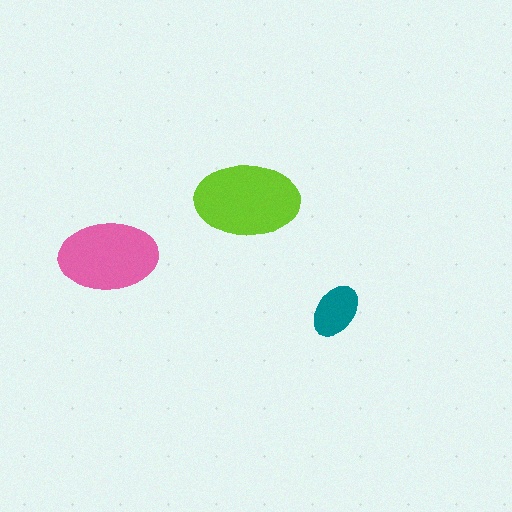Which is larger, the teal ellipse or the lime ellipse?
The lime one.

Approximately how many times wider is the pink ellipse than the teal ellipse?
About 2 times wider.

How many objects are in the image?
There are 3 objects in the image.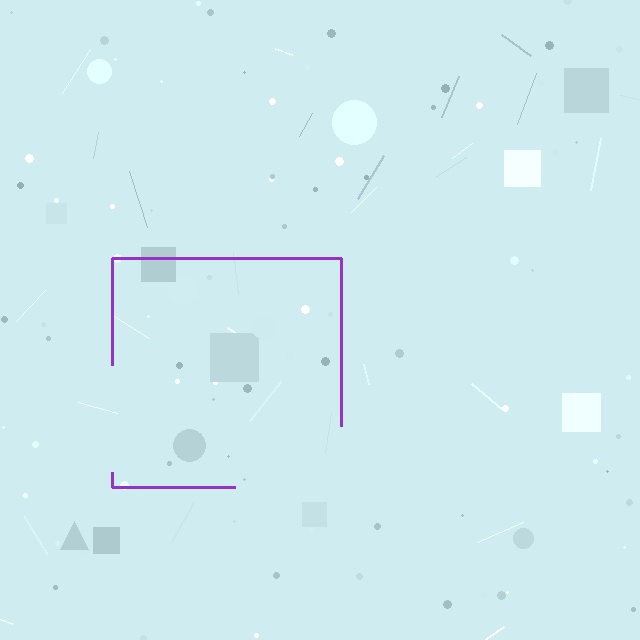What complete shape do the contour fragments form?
The contour fragments form a square.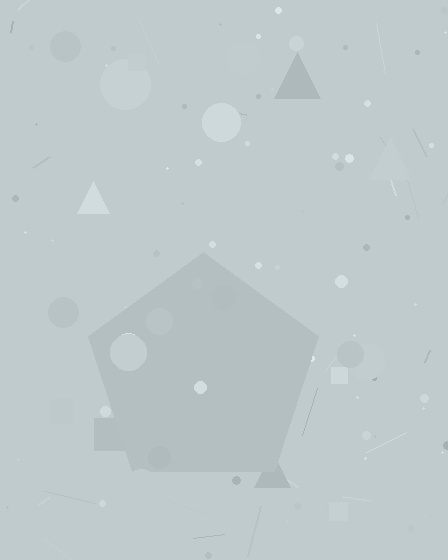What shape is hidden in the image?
A pentagon is hidden in the image.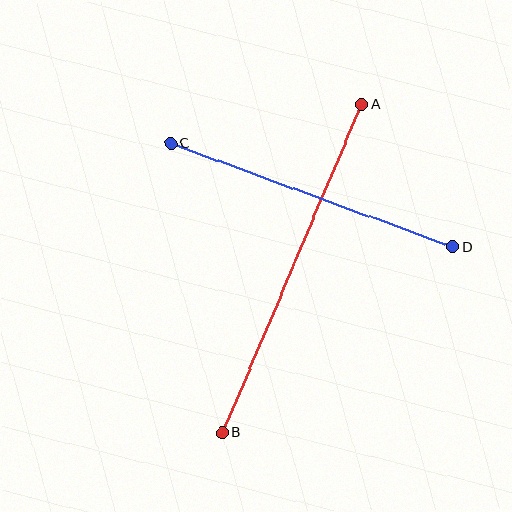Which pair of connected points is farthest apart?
Points A and B are farthest apart.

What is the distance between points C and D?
The distance is approximately 300 pixels.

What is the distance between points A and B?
The distance is approximately 357 pixels.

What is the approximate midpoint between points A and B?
The midpoint is at approximately (292, 269) pixels.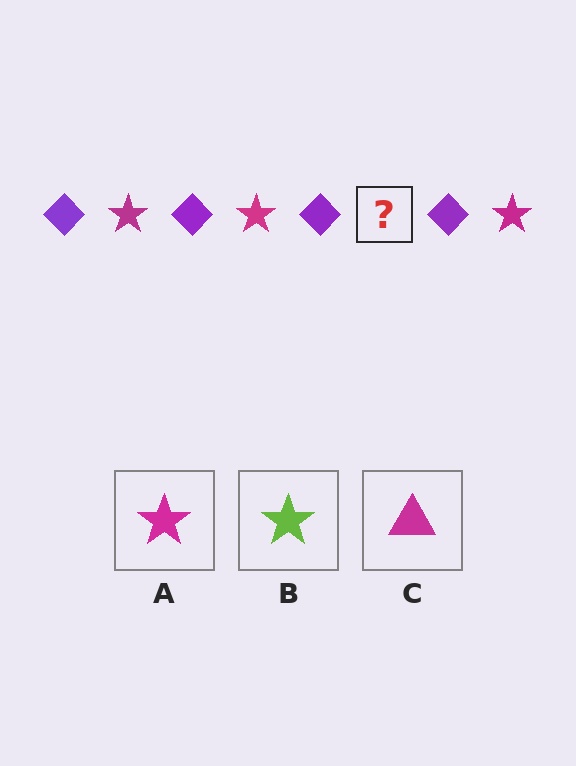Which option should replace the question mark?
Option A.